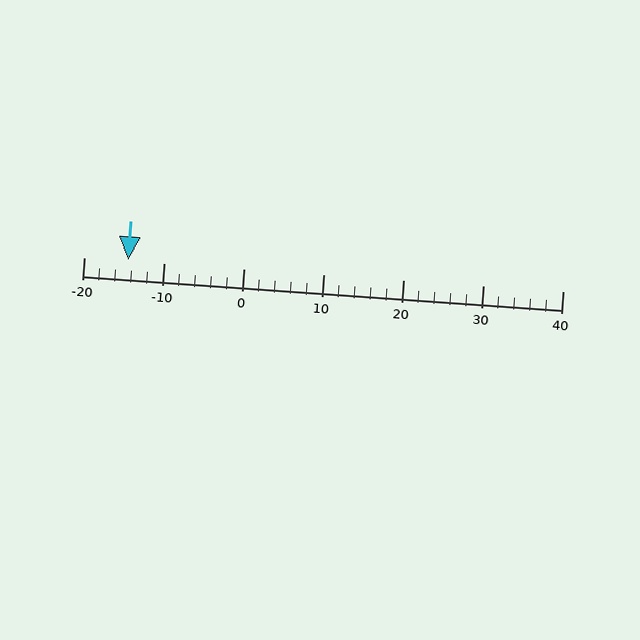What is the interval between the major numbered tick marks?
The major tick marks are spaced 10 units apart.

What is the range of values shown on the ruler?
The ruler shows values from -20 to 40.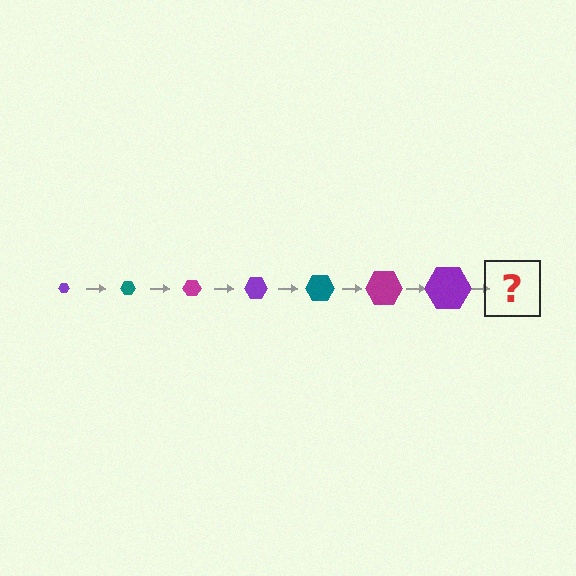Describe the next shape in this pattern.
It should be a teal hexagon, larger than the previous one.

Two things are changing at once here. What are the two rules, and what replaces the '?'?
The two rules are that the hexagon grows larger each step and the color cycles through purple, teal, and magenta. The '?' should be a teal hexagon, larger than the previous one.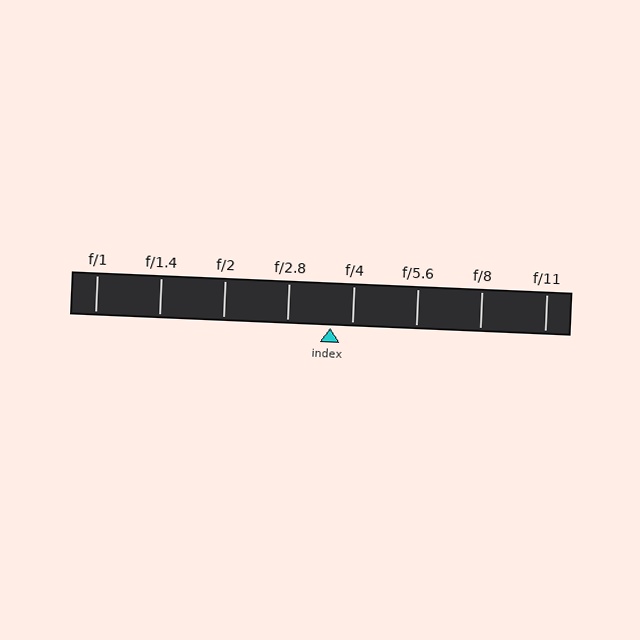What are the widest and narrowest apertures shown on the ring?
The widest aperture shown is f/1 and the narrowest is f/11.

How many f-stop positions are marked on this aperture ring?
There are 8 f-stop positions marked.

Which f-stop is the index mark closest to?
The index mark is closest to f/4.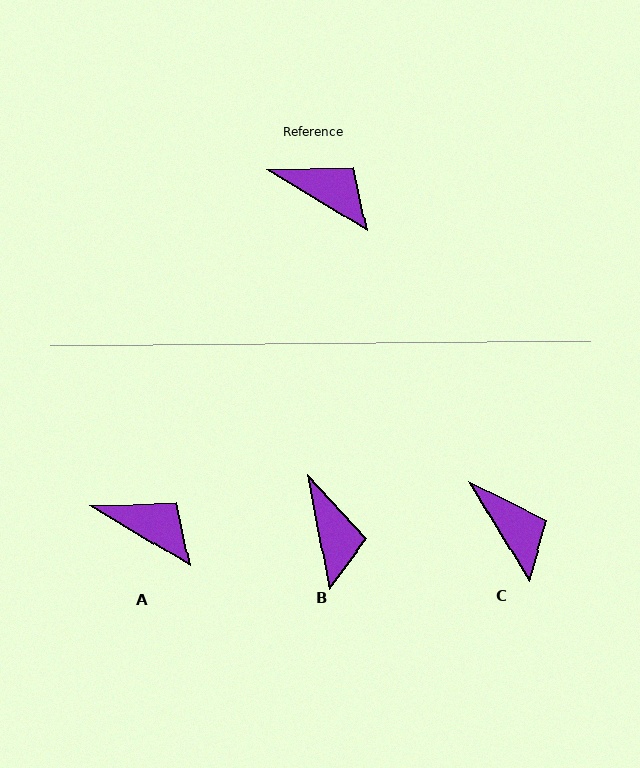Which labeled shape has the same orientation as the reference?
A.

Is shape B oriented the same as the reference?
No, it is off by about 48 degrees.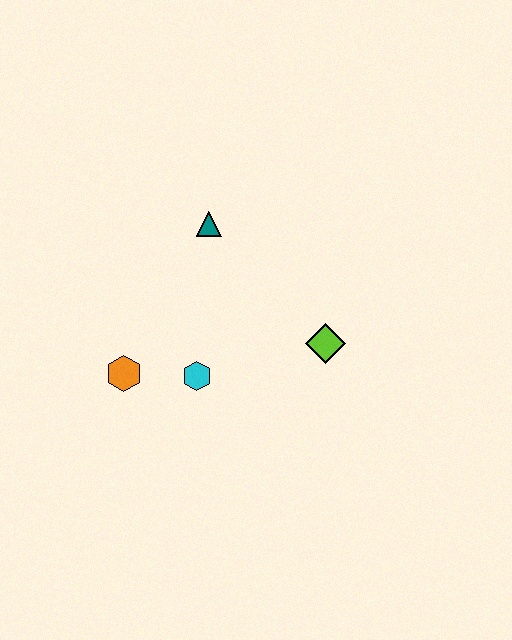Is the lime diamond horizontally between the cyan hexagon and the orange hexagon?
No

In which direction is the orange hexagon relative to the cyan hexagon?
The orange hexagon is to the left of the cyan hexagon.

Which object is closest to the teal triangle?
The cyan hexagon is closest to the teal triangle.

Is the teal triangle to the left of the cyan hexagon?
No